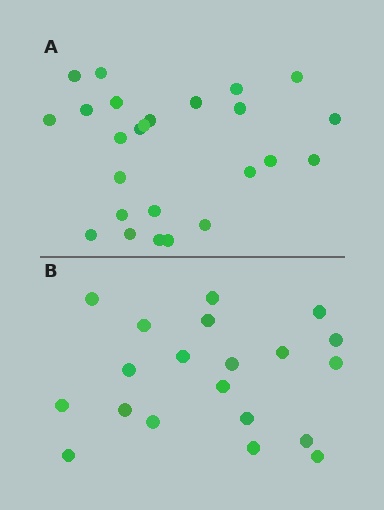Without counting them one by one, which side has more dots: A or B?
Region A (the top region) has more dots.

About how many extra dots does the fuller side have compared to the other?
Region A has about 5 more dots than region B.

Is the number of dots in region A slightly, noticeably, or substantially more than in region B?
Region A has noticeably more, but not dramatically so. The ratio is roughly 1.2 to 1.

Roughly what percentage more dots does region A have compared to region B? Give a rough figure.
About 25% more.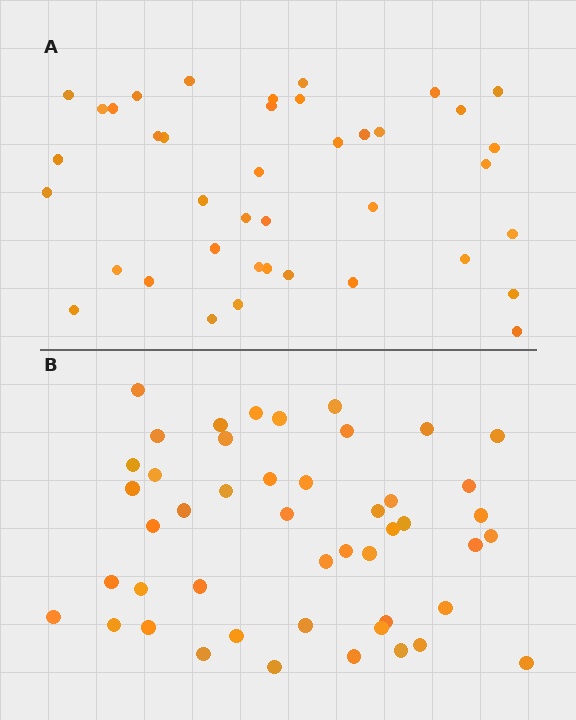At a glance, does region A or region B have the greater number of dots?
Region B (the bottom region) has more dots.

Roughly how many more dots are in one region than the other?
Region B has roughly 8 or so more dots than region A.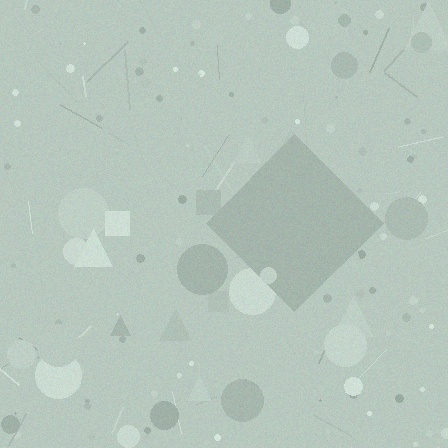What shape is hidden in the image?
A diamond is hidden in the image.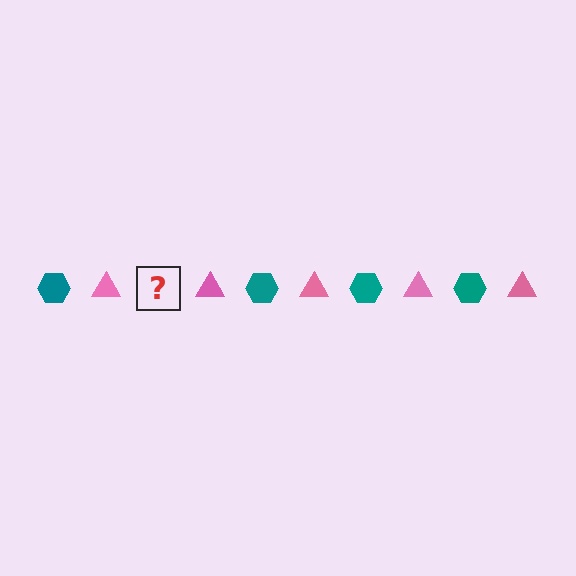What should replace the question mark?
The question mark should be replaced with a teal hexagon.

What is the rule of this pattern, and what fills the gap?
The rule is that the pattern alternates between teal hexagon and pink triangle. The gap should be filled with a teal hexagon.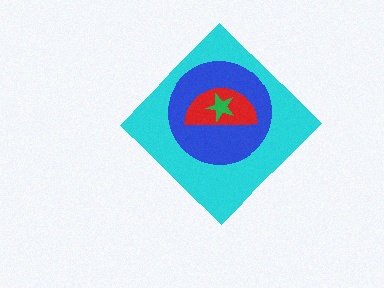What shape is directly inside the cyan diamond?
The blue circle.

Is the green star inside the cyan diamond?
Yes.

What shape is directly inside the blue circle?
The red semicircle.